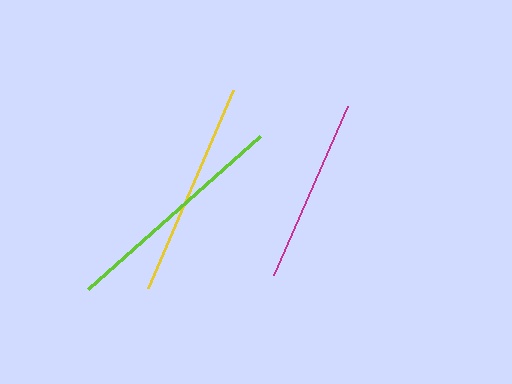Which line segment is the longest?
The lime line is the longest at approximately 231 pixels.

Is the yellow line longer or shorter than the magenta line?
The yellow line is longer than the magenta line.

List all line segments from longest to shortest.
From longest to shortest: lime, yellow, magenta.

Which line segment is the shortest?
The magenta line is the shortest at approximately 185 pixels.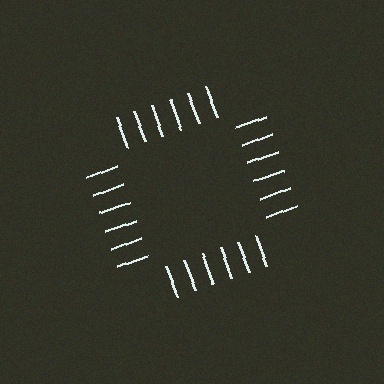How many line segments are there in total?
24 — 6 along each of the 4 edges.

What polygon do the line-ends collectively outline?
An illusory square — the line segments terminate on its edges but no continuous stroke is drawn.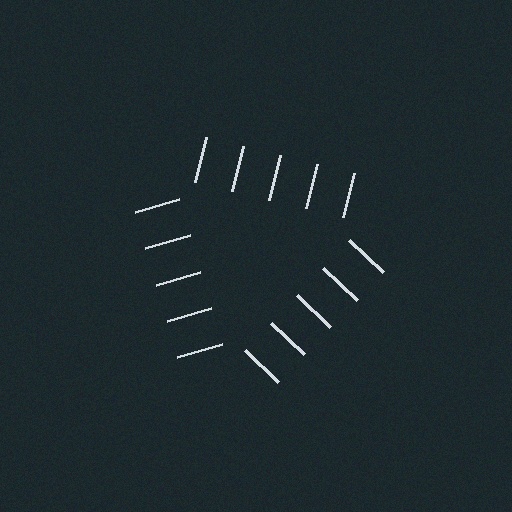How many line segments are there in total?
15 — 5 along each of the 3 edges.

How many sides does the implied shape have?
3 sides — the line-ends trace a triangle.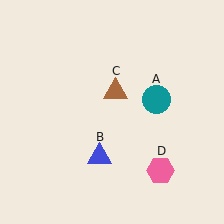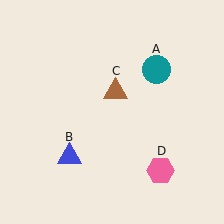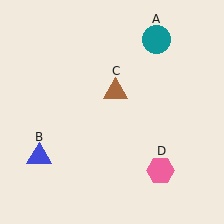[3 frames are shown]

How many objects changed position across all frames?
2 objects changed position: teal circle (object A), blue triangle (object B).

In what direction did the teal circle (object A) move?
The teal circle (object A) moved up.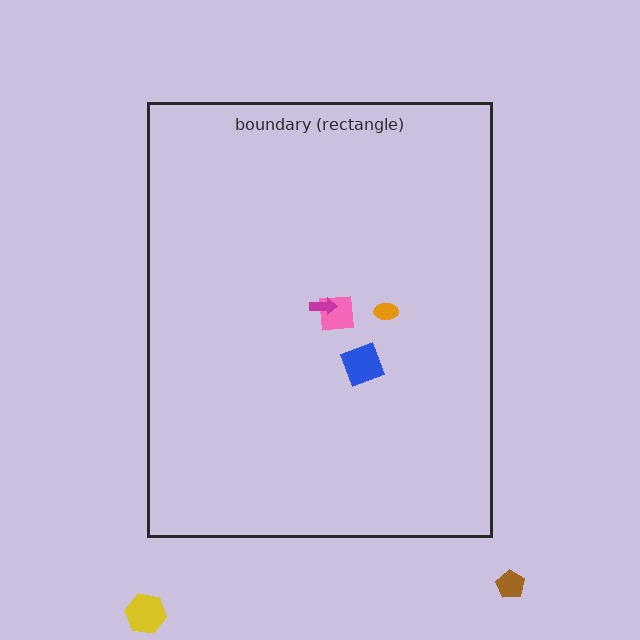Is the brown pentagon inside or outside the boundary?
Outside.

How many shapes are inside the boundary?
4 inside, 2 outside.